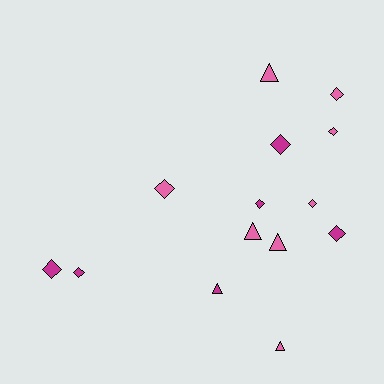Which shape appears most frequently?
Diamond, with 9 objects.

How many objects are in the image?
There are 14 objects.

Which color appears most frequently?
Pink, with 8 objects.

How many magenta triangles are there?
There is 1 magenta triangle.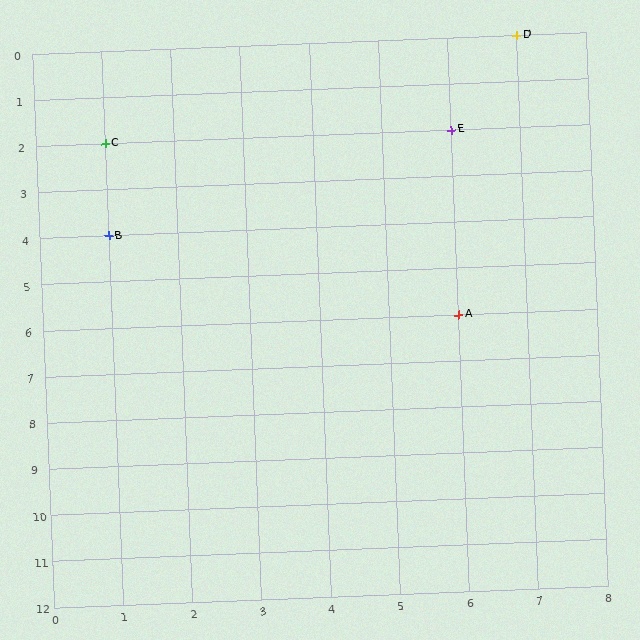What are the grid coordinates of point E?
Point E is at grid coordinates (6, 2).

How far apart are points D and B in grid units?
Points D and B are 6 columns and 4 rows apart (about 7.2 grid units diagonally).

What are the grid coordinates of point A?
Point A is at grid coordinates (6, 6).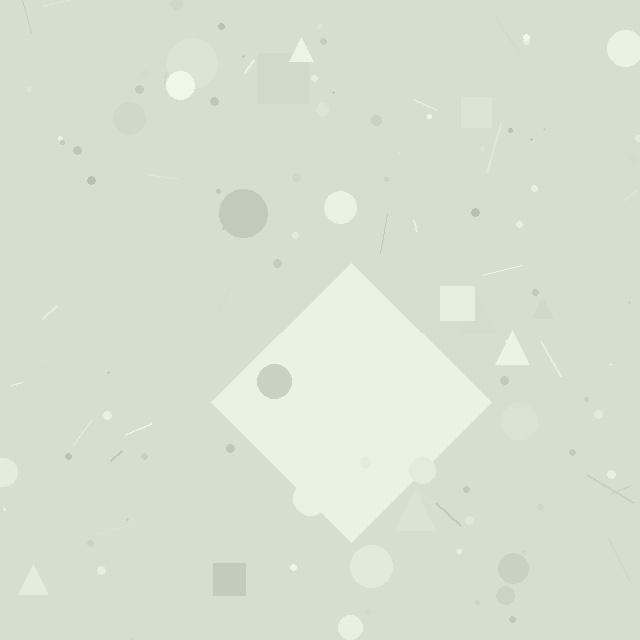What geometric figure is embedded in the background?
A diamond is embedded in the background.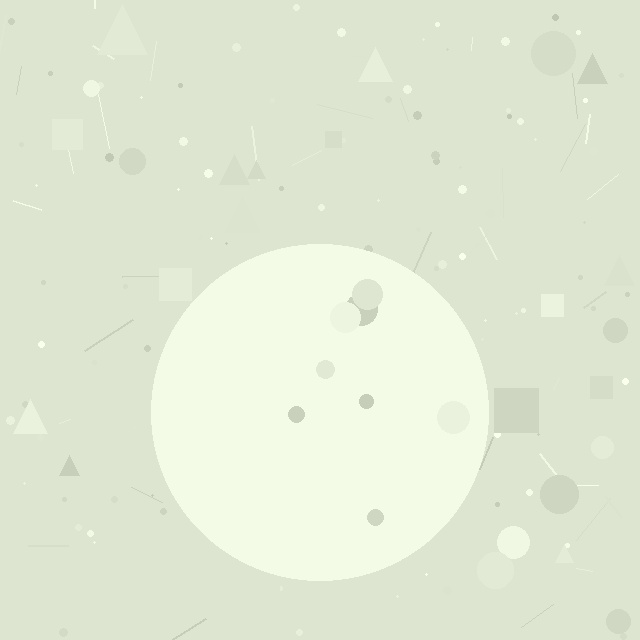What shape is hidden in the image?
A circle is hidden in the image.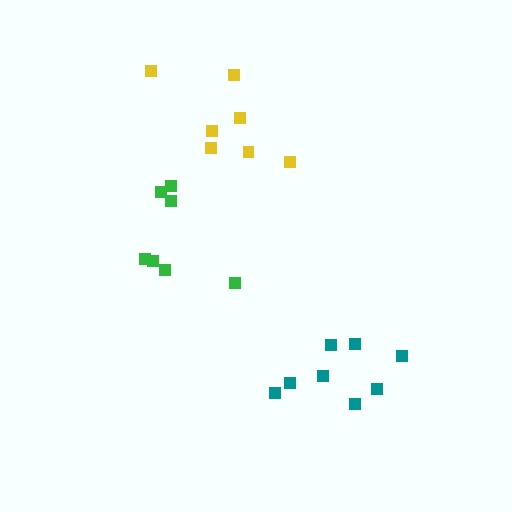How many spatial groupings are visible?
There are 3 spatial groupings.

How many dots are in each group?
Group 1: 8 dots, Group 2: 7 dots, Group 3: 7 dots (22 total).